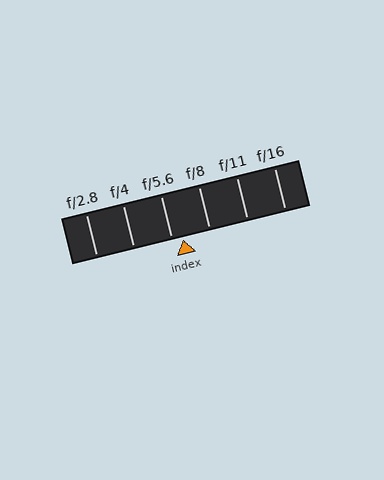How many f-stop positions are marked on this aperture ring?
There are 6 f-stop positions marked.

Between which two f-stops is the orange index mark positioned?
The index mark is between f/5.6 and f/8.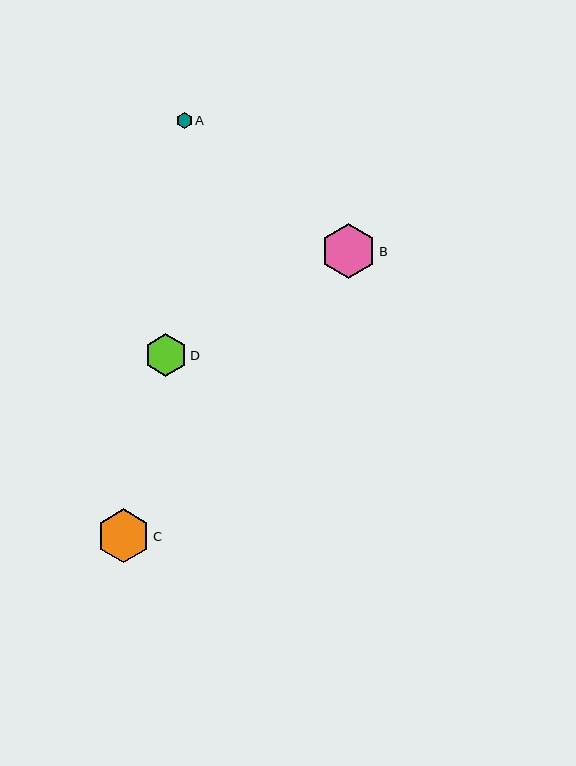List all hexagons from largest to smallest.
From largest to smallest: B, C, D, A.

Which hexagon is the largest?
Hexagon B is the largest with a size of approximately 55 pixels.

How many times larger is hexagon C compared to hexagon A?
Hexagon C is approximately 3.3 times the size of hexagon A.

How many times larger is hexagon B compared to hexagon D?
Hexagon B is approximately 1.3 times the size of hexagon D.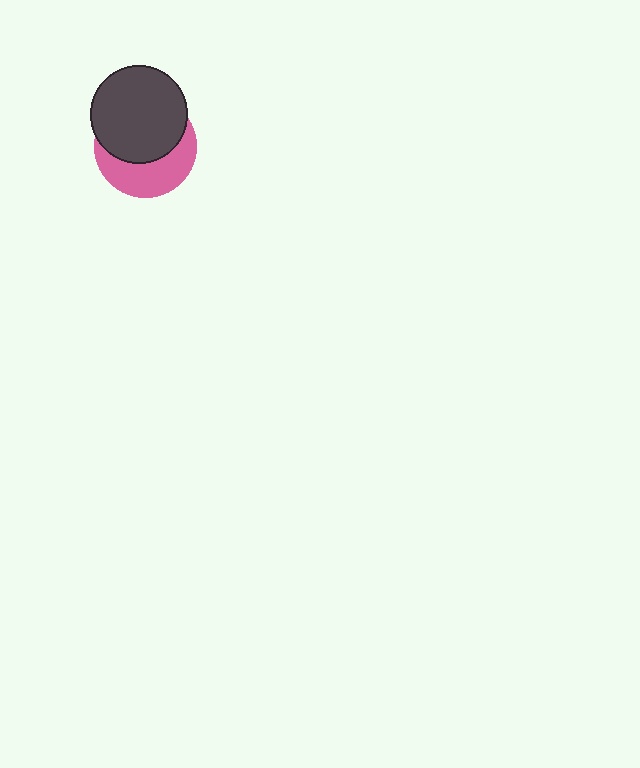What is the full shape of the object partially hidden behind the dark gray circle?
The partially hidden object is a pink circle.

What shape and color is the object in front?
The object in front is a dark gray circle.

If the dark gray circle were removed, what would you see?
You would see the complete pink circle.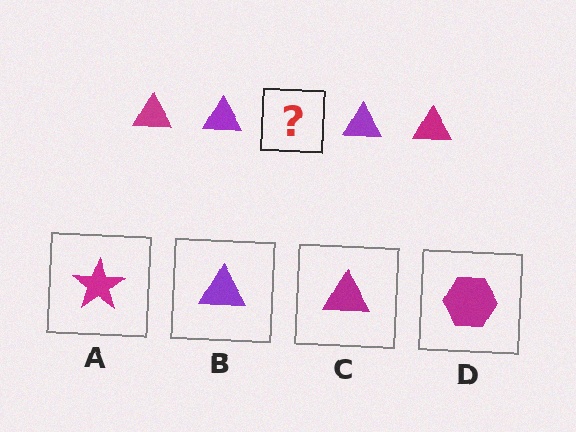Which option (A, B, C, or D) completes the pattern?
C.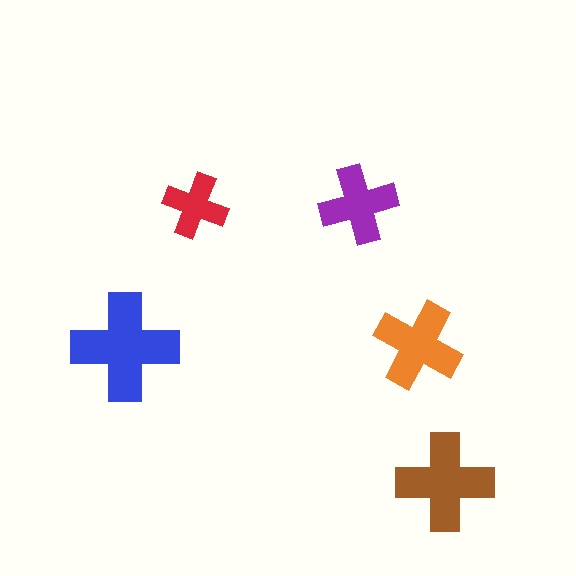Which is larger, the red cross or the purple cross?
The purple one.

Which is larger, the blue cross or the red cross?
The blue one.